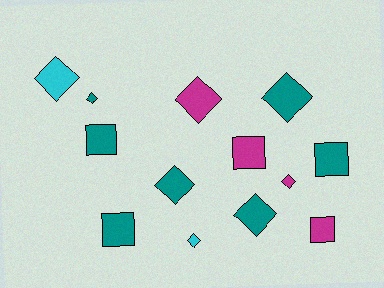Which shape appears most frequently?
Diamond, with 8 objects.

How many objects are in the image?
There are 13 objects.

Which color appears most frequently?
Teal, with 7 objects.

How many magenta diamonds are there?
There are 2 magenta diamonds.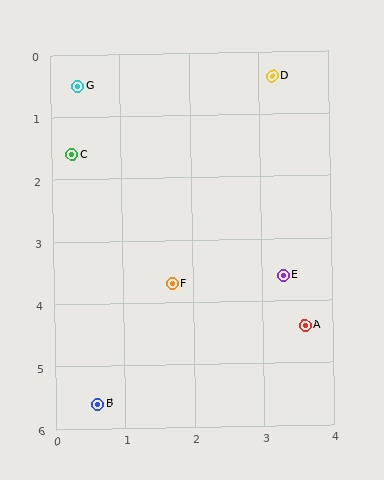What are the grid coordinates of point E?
Point E is at approximately (3.3, 3.6).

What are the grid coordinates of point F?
Point F is at approximately (1.7, 3.7).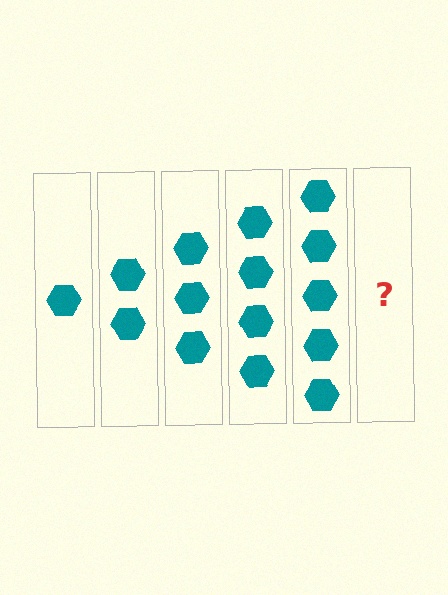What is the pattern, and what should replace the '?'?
The pattern is that each step adds one more hexagon. The '?' should be 6 hexagons.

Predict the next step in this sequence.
The next step is 6 hexagons.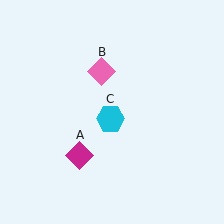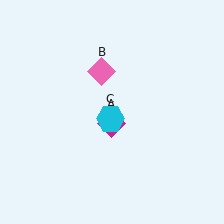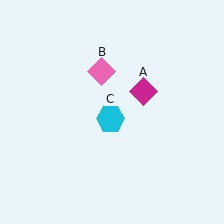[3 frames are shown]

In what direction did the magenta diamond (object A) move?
The magenta diamond (object A) moved up and to the right.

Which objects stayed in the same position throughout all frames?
Pink diamond (object B) and cyan hexagon (object C) remained stationary.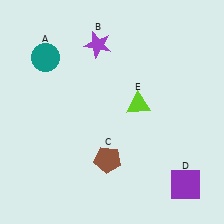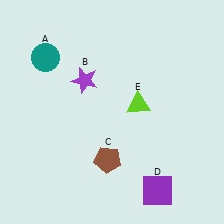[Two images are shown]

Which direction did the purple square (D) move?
The purple square (D) moved left.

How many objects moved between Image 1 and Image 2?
2 objects moved between the two images.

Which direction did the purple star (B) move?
The purple star (B) moved down.